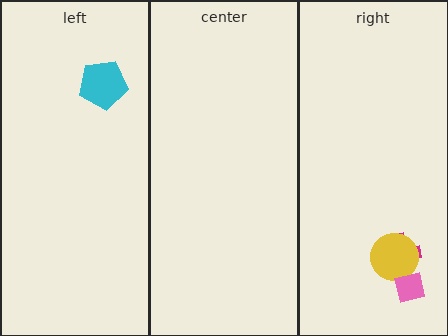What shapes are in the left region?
The cyan pentagon.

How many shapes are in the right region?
3.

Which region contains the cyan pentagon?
The left region.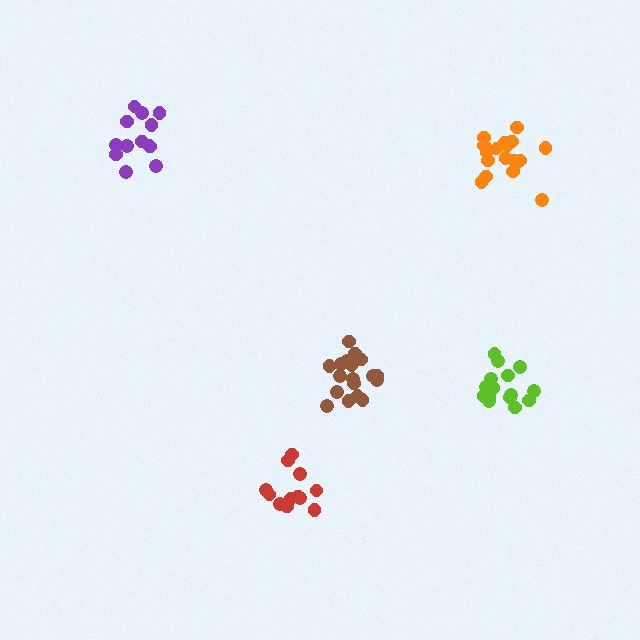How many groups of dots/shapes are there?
There are 5 groups.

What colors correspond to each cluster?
The clusters are colored: orange, red, lime, purple, brown.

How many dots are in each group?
Group 1: 18 dots, Group 2: 12 dots, Group 3: 15 dots, Group 4: 13 dots, Group 5: 18 dots (76 total).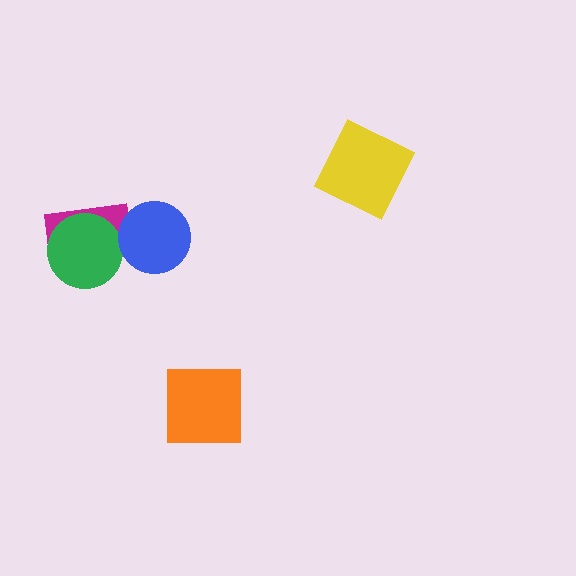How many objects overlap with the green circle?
1 object overlaps with the green circle.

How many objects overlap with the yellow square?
0 objects overlap with the yellow square.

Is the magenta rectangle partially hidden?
Yes, it is partially covered by another shape.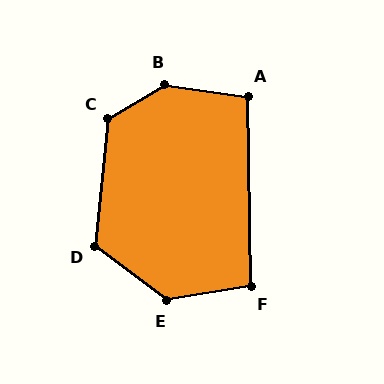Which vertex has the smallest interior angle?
F, at approximately 99 degrees.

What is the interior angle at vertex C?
Approximately 128 degrees (obtuse).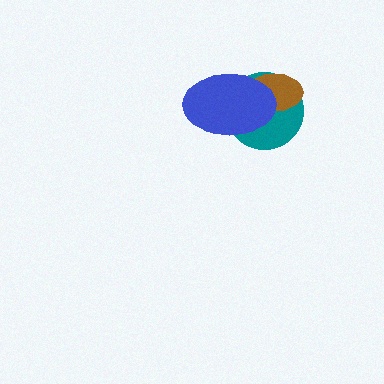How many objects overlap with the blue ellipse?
2 objects overlap with the blue ellipse.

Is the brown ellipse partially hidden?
Yes, it is partially covered by another shape.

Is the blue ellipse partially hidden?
No, no other shape covers it.